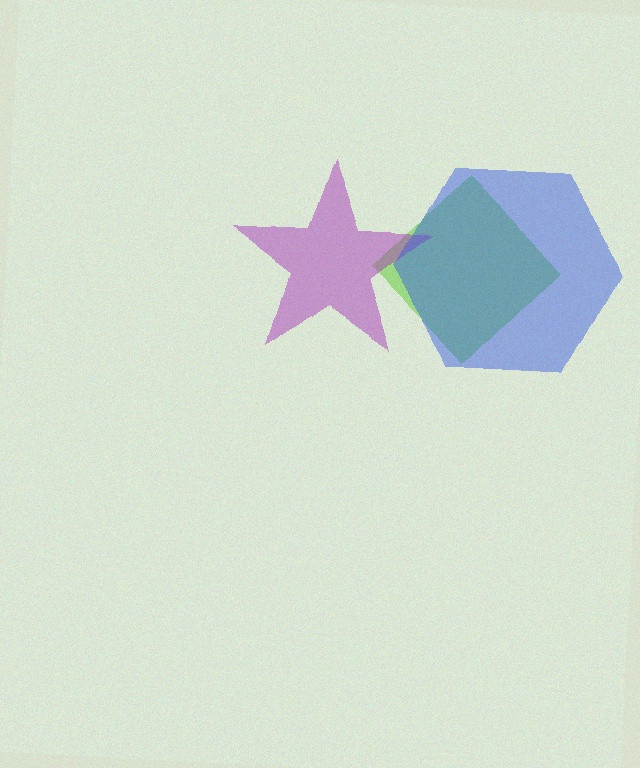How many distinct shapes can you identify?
There are 3 distinct shapes: a lime diamond, a purple star, a blue hexagon.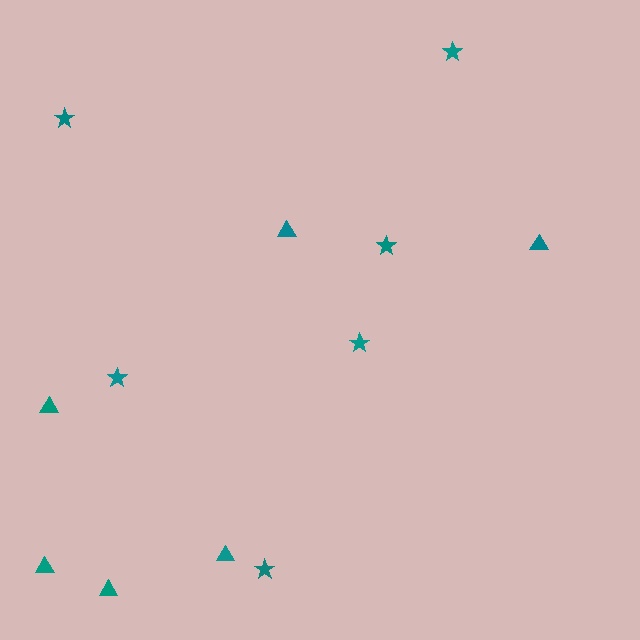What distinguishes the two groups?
There are 2 groups: one group of triangles (6) and one group of stars (6).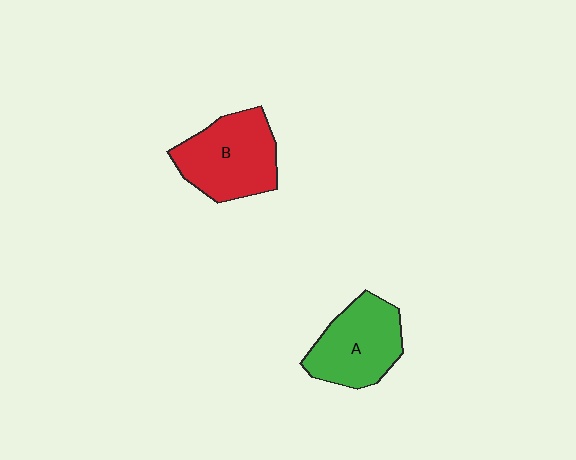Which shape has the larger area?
Shape B (red).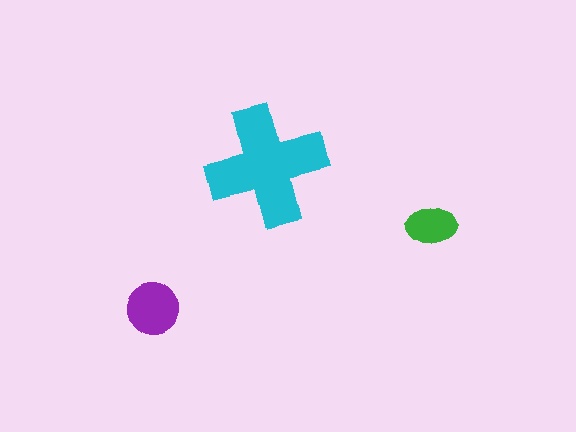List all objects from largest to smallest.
The cyan cross, the purple circle, the green ellipse.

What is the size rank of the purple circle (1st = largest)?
2nd.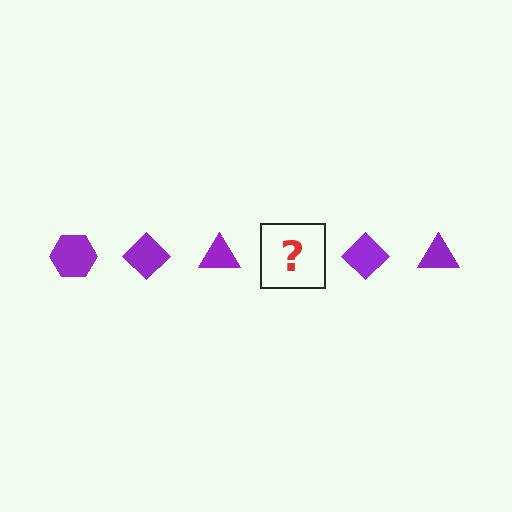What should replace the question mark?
The question mark should be replaced with a purple hexagon.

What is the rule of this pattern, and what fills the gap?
The rule is that the pattern cycles through hexagon, diamond, triangle shapes in purple. The gap should be filled with a purple hexagon.